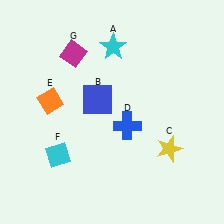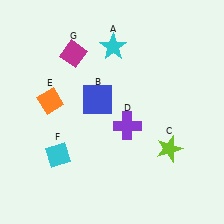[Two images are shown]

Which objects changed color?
C changed from yellow to lime. D changed from blue to purple.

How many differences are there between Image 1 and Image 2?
There are 2 differences between the two images.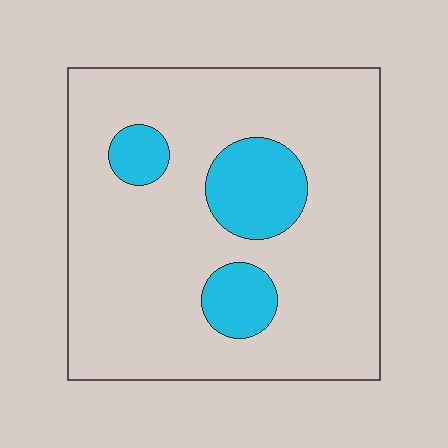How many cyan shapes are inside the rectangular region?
3.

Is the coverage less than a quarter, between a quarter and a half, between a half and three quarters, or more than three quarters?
Less than a quarter.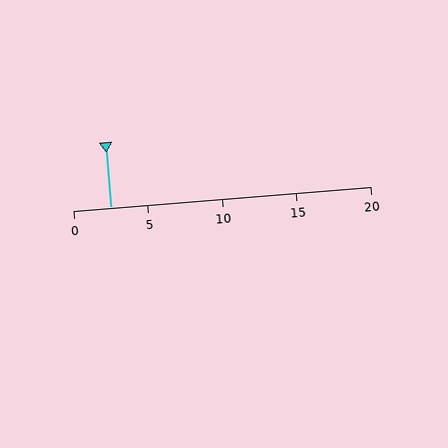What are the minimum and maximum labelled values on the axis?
The axis runs from 0 to 20.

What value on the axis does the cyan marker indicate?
The marker indicates approximately 2.5.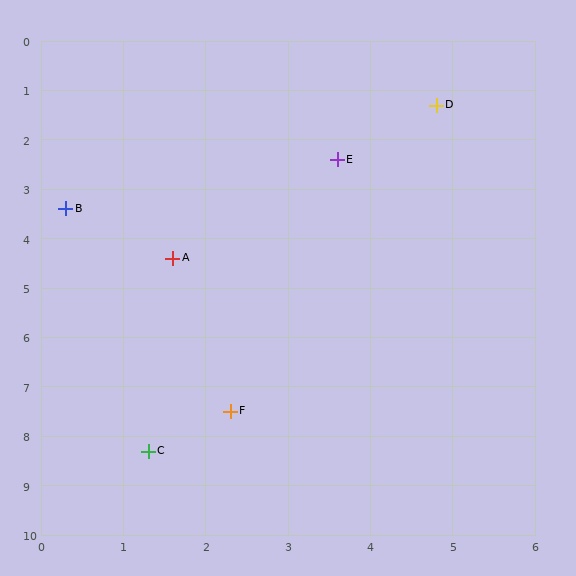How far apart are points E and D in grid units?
Points E and D are about 1.6 grid units apart.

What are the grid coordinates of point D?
Point D is at approximately (4.8, 1.3).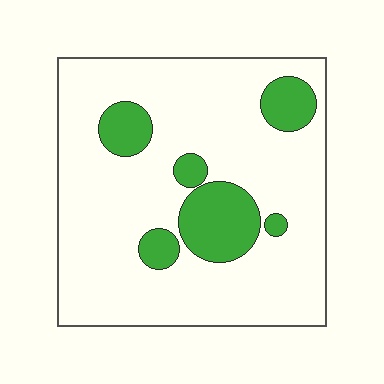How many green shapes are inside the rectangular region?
6.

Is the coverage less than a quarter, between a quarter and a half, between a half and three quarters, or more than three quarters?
Less than a quarter.